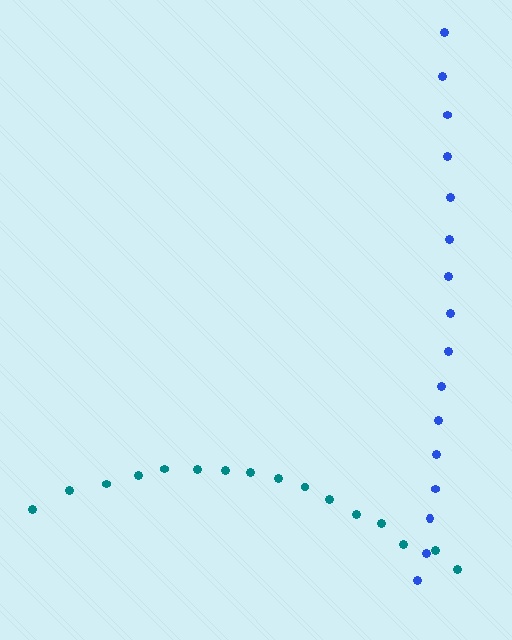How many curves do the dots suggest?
There are 2 distinct paths.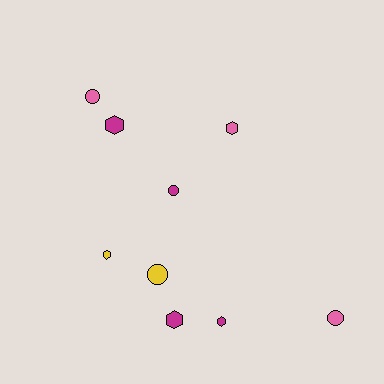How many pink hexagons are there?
There is 1 pink hexagon.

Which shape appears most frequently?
Hexagon, with 5 objects.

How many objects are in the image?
There are 9 objects.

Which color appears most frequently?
Magenta, with 4 objects.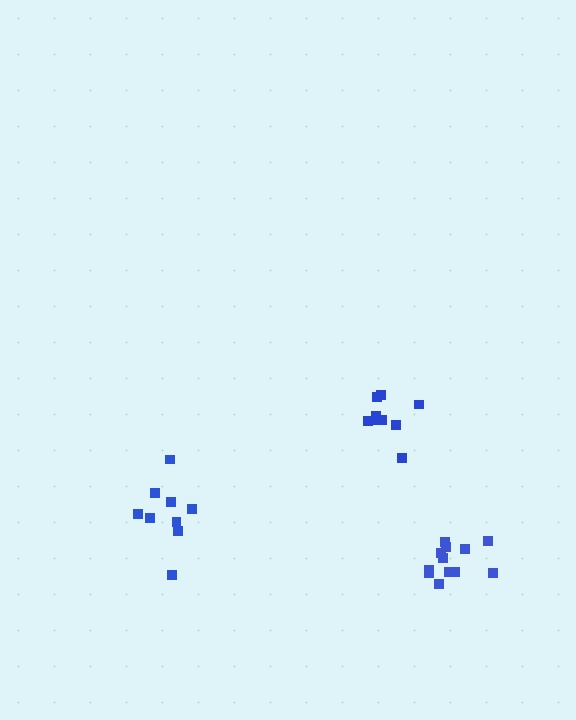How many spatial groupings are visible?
There are 3 spatial groupings.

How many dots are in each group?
Group 1: 9 dots, Group 2: 9 dots, Group 3: 12 dots (30 total).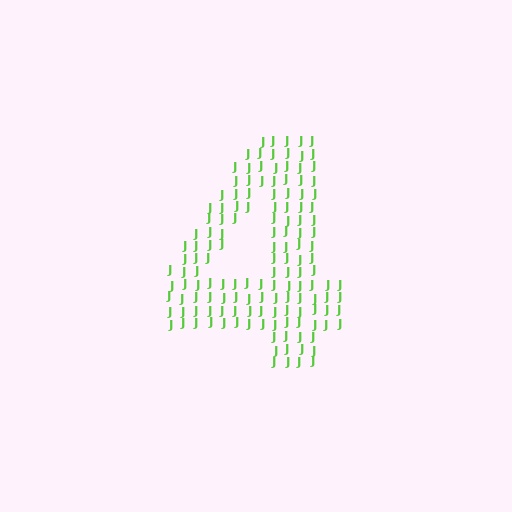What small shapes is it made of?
It is made of small letter J's.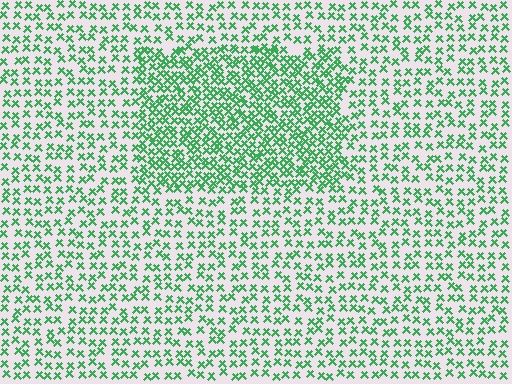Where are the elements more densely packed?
The elements are more densely packed inside the rectangle boundary.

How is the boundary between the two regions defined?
The boundary is defined by a change in element density (approximately 2.0x ratio). All elements are the same color, size, and shape.